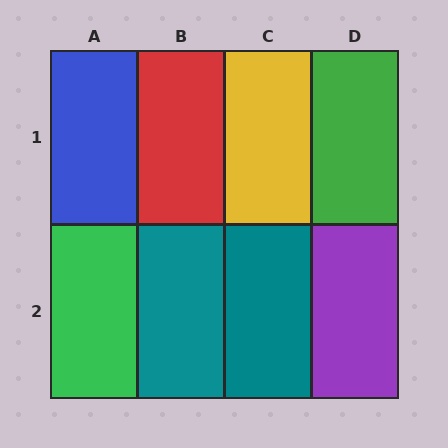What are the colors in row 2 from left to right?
Green, teal, teal, purple.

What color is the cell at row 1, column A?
Blue.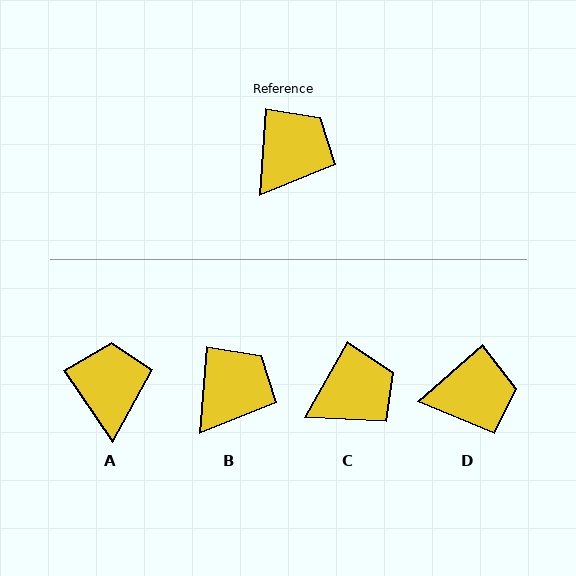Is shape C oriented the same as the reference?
No, it is off by about 25 degrees.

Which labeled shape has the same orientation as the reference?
B.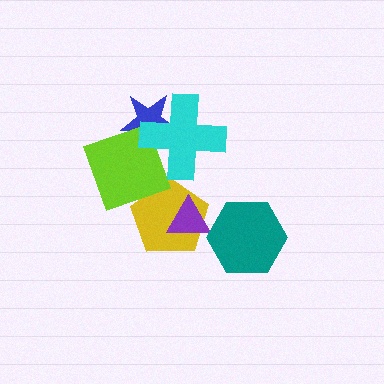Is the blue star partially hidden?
Yes, it is partially covered by another shape.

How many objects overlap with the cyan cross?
2 objects overlap with the cyan cross.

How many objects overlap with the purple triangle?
1 object overlaps with the purple triangle.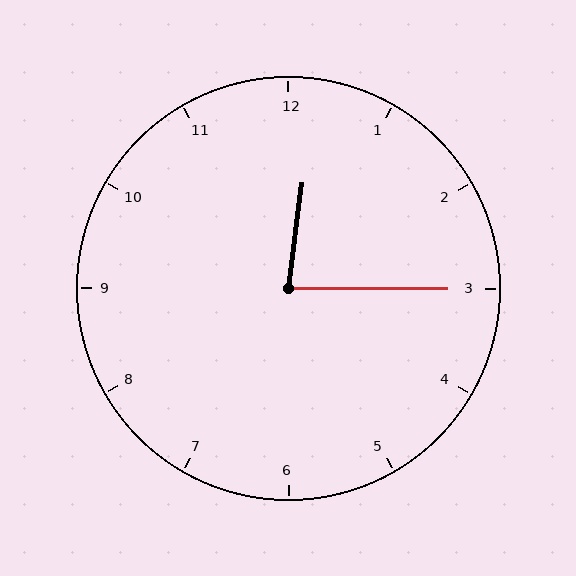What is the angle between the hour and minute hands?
Approximately 82 degrees.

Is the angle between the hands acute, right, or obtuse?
It is acute.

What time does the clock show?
12:15.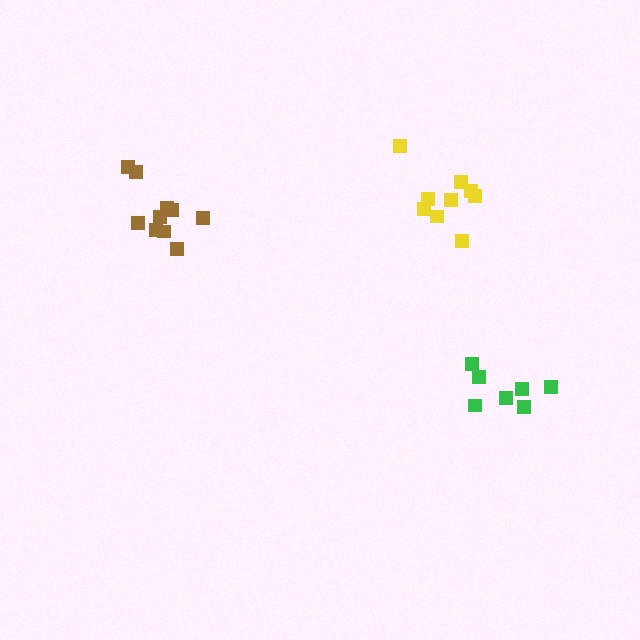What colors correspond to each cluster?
The clusters are colored: yellow, brown, green.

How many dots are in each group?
Group 1: 9 dots, Group 2: 10 dots, Group 3: 7 dots (26 total).